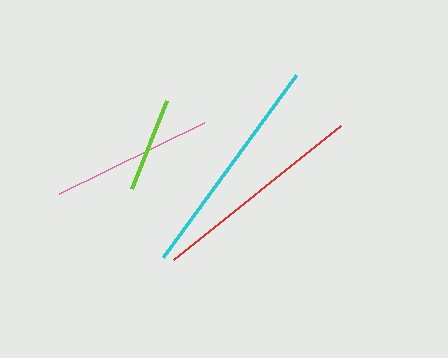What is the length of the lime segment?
The lime segment is approximately 95 pixels long.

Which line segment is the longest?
The cyan line is the longest at approximately 225 pixels.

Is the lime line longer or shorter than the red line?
The red line is longer than the lime line.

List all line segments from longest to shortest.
From longest to shortest: cyan, red, pink, lime.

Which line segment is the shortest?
The lime line is the shortest at approximately 95 pixels.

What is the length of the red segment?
The red segment is approximately 214 pixels long.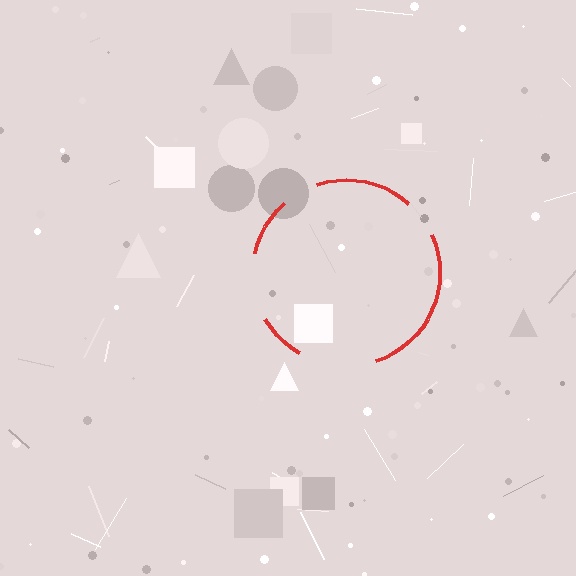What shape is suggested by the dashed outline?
The dashed outline suggests a circle.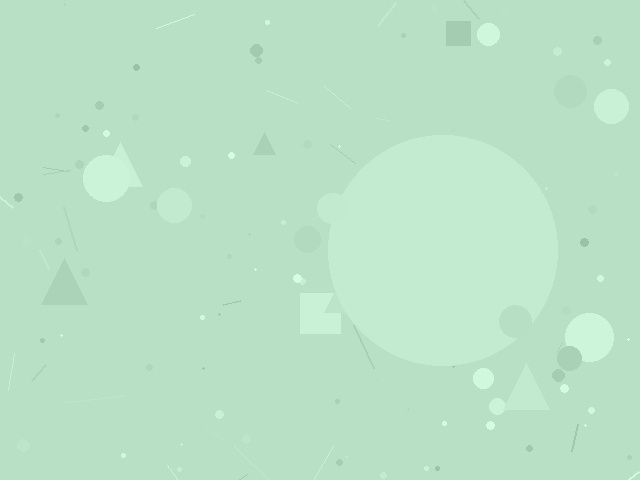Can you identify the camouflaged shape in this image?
The camouflaged shape is a circle.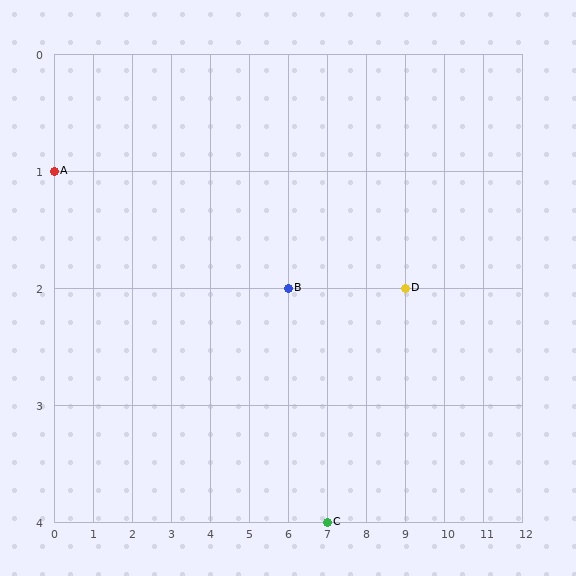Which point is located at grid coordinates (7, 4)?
Point C is at (7, 4).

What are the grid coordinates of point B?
Point B is at grid coordinates (6, 2).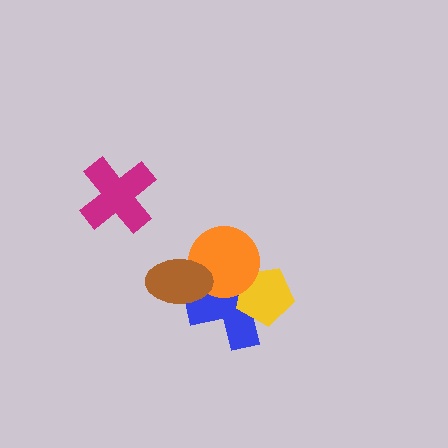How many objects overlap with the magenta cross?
0 objects overlap with the magenta cross.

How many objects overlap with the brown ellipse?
2 objects overlap with the brown ellipse.